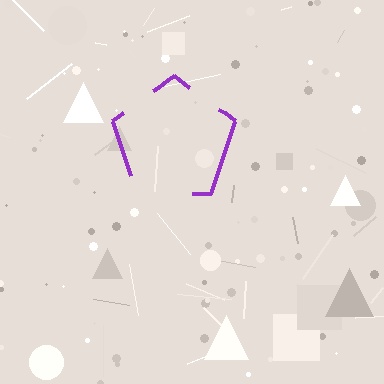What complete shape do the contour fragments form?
The contour fragments form a pentagon.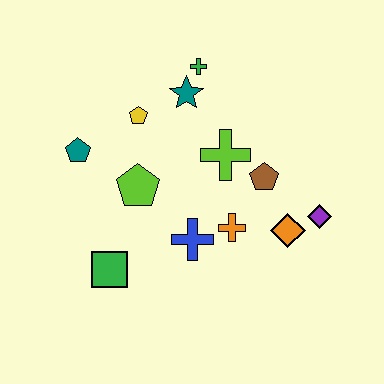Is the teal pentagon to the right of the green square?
No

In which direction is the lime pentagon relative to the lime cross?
The lime pentagon is to the left of the lime cross.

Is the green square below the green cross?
Yes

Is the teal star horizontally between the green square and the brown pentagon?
Yes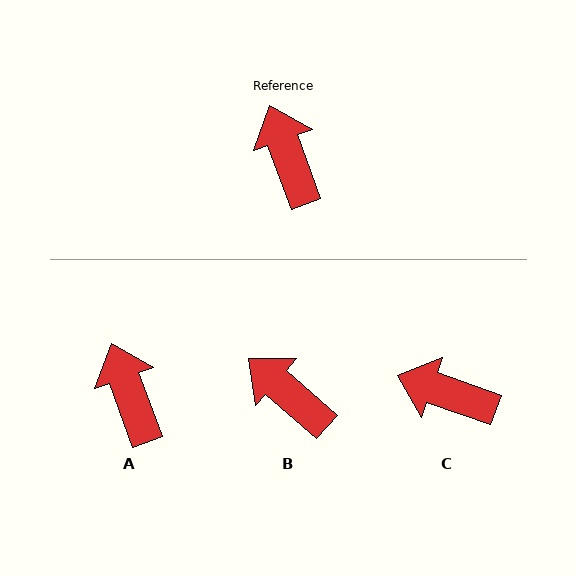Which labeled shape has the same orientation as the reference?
A.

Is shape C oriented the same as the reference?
No, it is off by about 51 degrees.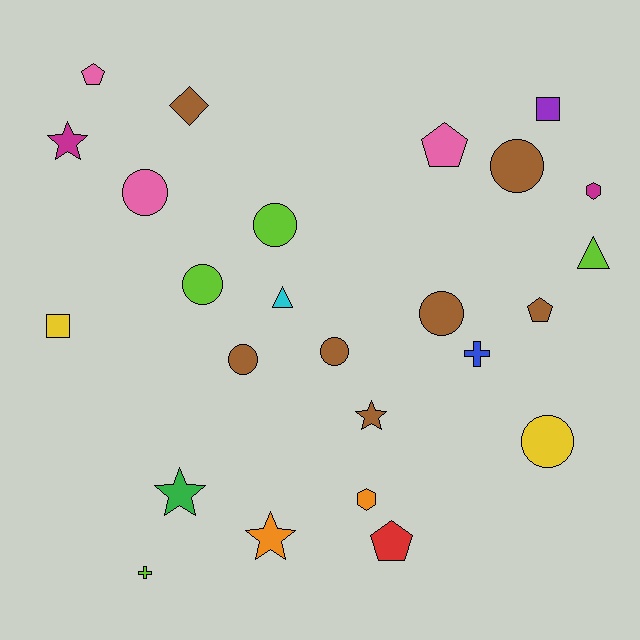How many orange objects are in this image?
There are 2 orange objects.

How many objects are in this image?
There are 25 objects.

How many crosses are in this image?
There are 2 crosses.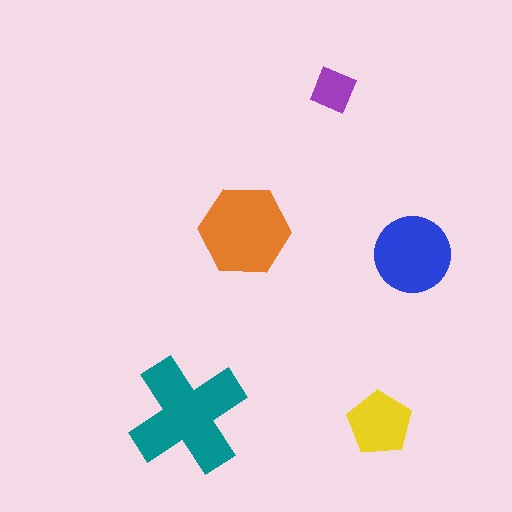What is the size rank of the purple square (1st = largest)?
5th.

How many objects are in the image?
There are 5 objects in the image.